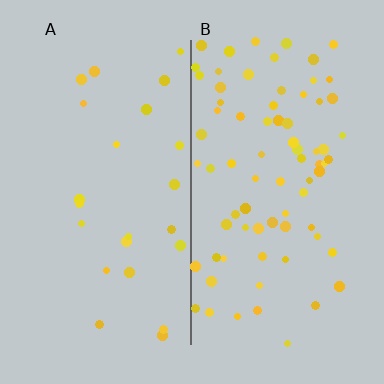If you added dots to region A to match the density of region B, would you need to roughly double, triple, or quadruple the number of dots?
Approximately triple.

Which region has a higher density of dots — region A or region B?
B (the right).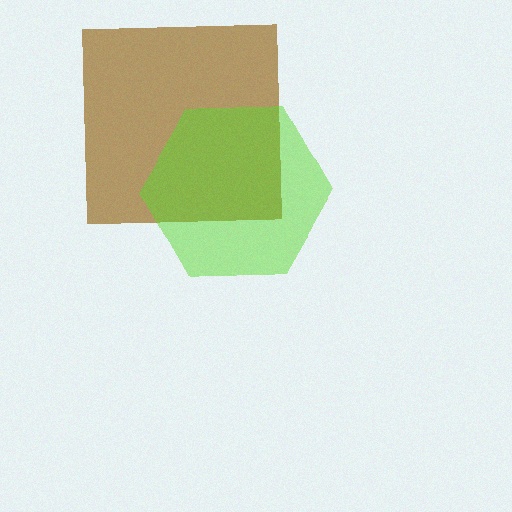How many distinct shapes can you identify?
There are 2 distinct shapes: a brown square, a lime hexagon.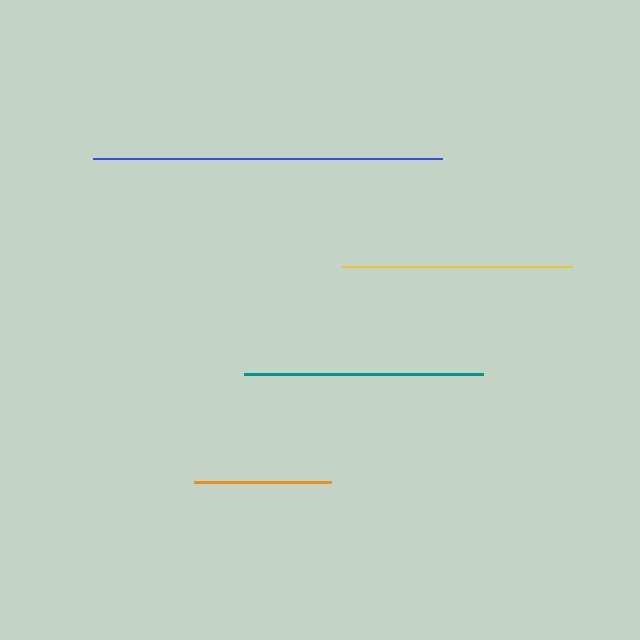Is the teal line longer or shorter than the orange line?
The teal line is longer than the orange line.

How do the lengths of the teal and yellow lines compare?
The teal and yellow lines are approximately the same length.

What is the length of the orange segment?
The orange segment is approximately 137 pixels long.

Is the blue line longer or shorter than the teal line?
The blue line is longer than the teal line.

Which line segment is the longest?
The blue line is the longest at approximately 348 pixels.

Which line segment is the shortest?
The orange line is the shortest at approximately 137 pixels.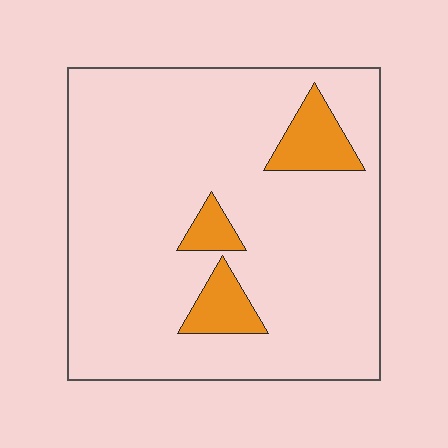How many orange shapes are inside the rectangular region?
3.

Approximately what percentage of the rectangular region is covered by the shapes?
Approximately 10%.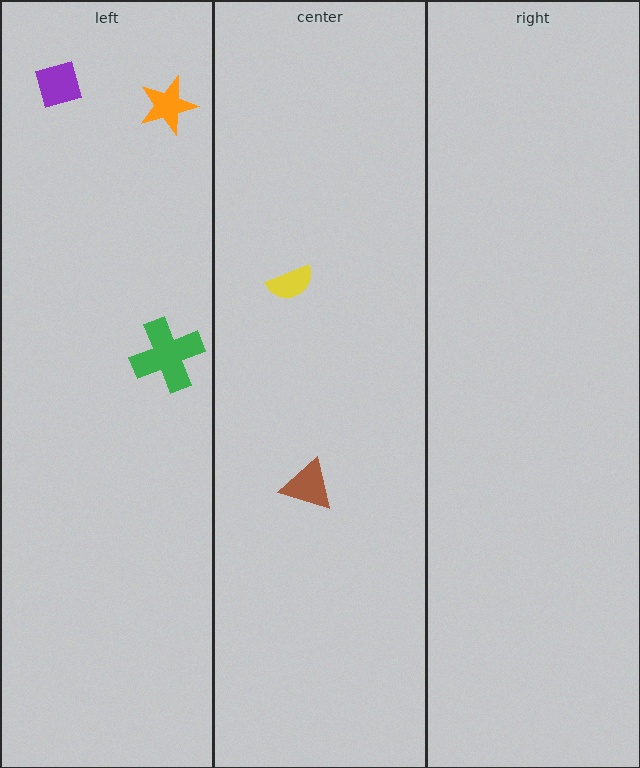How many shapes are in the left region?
3.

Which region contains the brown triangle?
The center region.